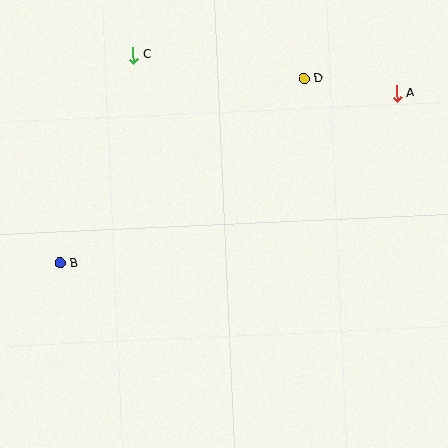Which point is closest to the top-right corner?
Point A is closest to the top-right corner.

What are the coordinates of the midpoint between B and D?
The midpoint between B and D is at (182, 171).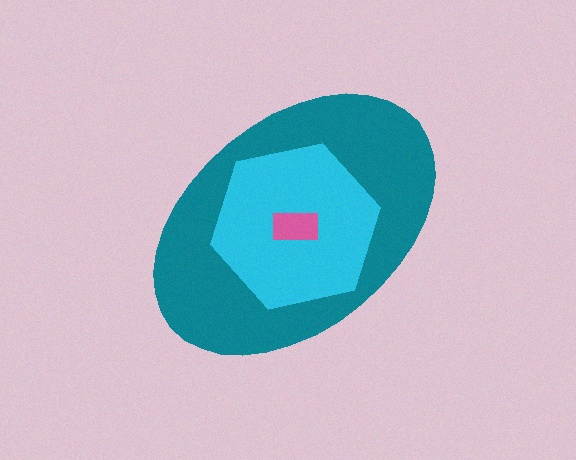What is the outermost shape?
The teal ellipse.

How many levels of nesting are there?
3.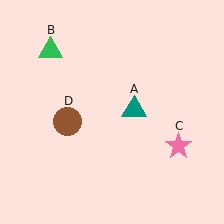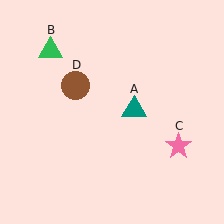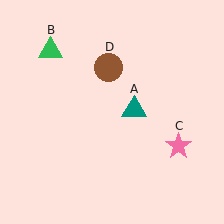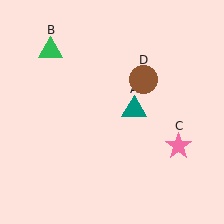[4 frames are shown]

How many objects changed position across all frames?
1 object changed position: brown circle (object D).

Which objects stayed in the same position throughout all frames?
Teal triangle (object A) and green triangle (object B) and pink star (object C) remained stationary.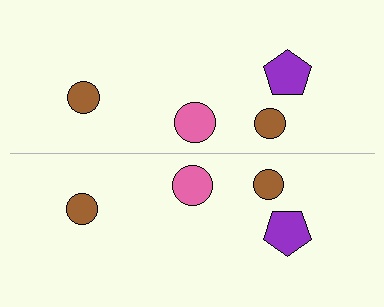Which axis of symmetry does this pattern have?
The pattern has a horizontal axis of symmetry running through the center of the image.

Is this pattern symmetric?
Yes, this pattern has bilateral (reflection) symmetry.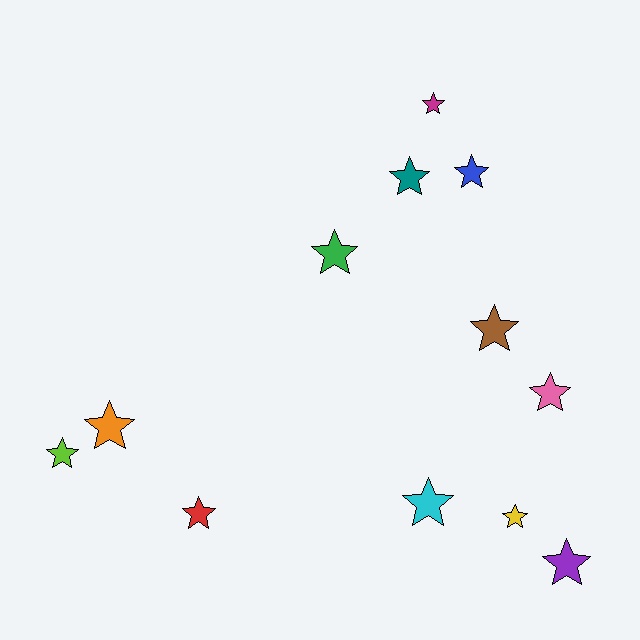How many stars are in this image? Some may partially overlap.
There are 12 stars.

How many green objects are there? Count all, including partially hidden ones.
There is 1 green object.